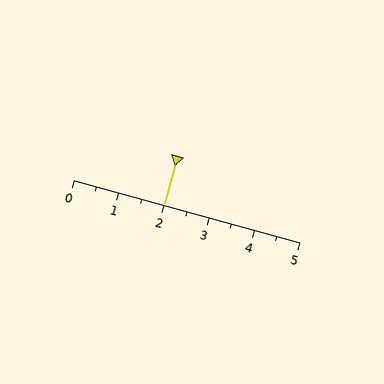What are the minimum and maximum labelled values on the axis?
The axis runs from 0 to 5.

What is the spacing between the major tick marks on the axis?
The major ticks are spaced 1 apart.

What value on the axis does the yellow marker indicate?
The marker indicates approximately 2.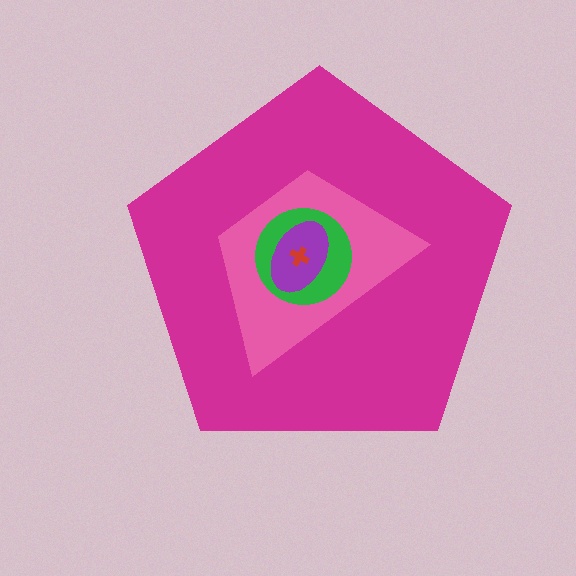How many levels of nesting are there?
5.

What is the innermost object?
The red cross.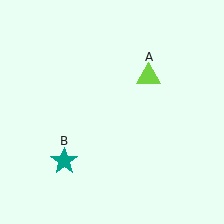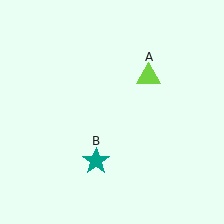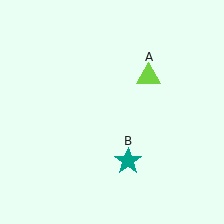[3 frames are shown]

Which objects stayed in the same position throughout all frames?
Lime triangle (object A) remained stationary.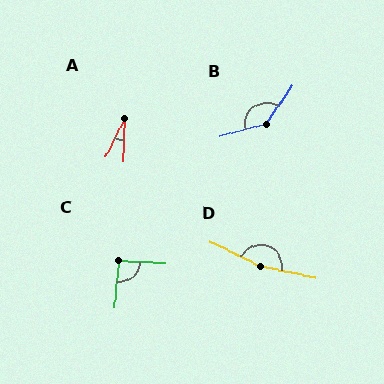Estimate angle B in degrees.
Approximately 140 degrees.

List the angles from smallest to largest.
A (25°), C (92°), B (140°), D (166°).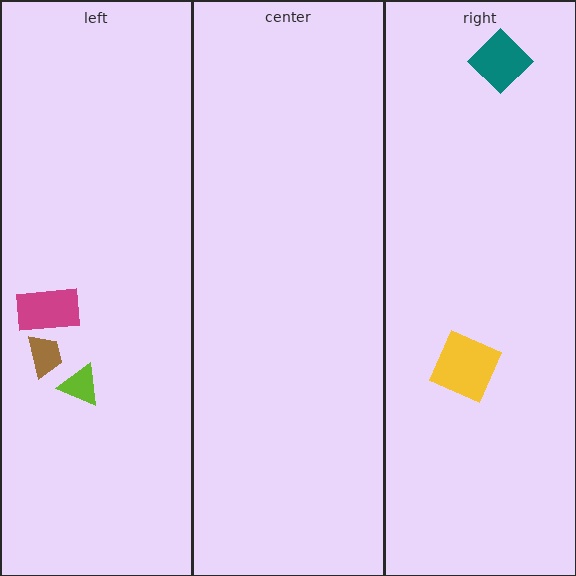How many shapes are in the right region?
2.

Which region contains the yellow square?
The right region.